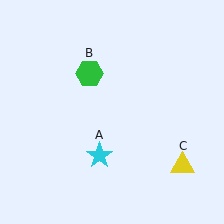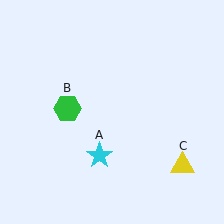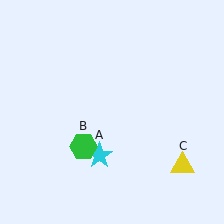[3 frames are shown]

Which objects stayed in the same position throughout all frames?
Cyan star (object A) and yellow triangle (object C) remained stationary.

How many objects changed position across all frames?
1 object changed position: green hexagon (object B).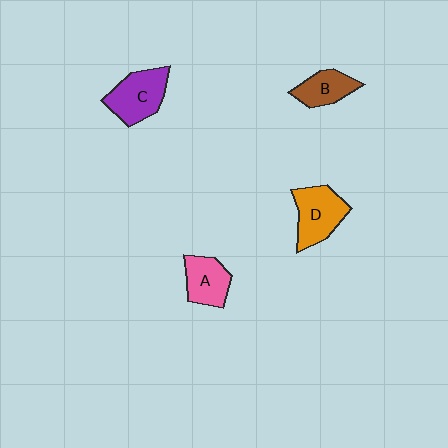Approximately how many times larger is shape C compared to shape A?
Approximately 1.3 times.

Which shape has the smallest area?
Shape B (brown).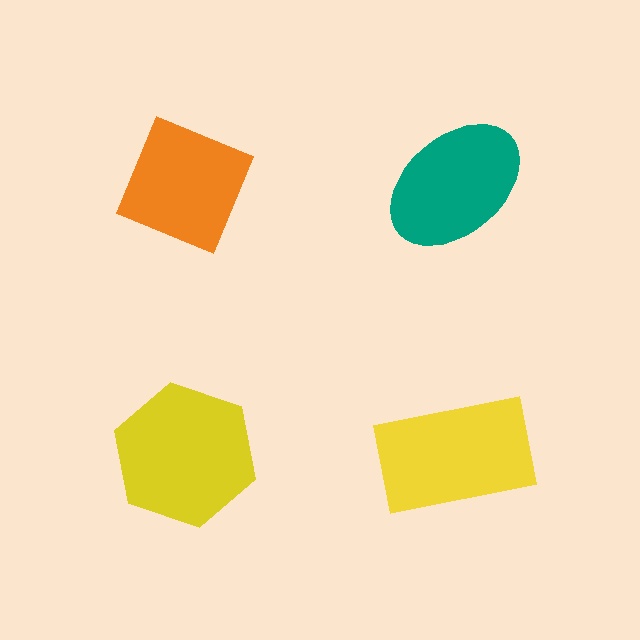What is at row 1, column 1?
An orange diamond.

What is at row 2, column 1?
A yellow hexagon.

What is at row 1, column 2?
A teal ellipse.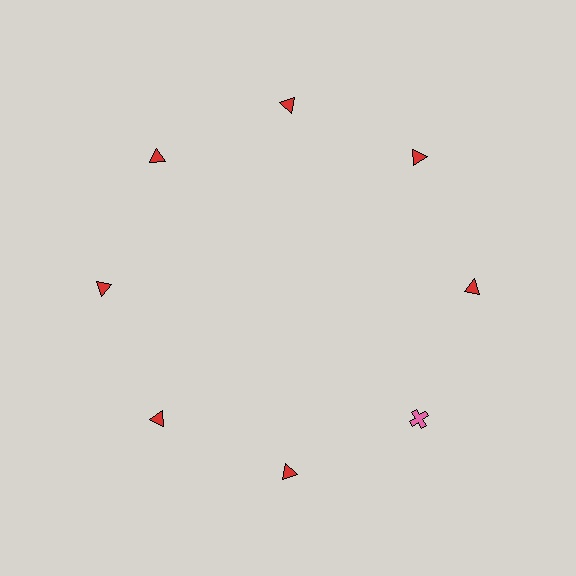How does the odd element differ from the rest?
It differs in both color (pink instead of red) and shape (cross instead of triangle).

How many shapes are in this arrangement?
There are 8 shapes arranged in a ring pattern.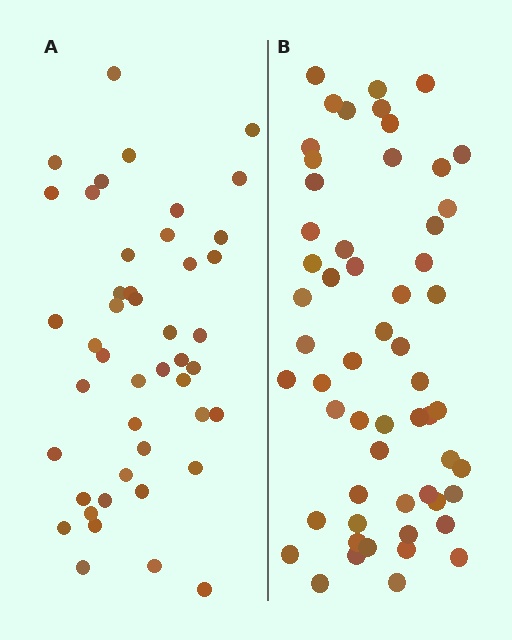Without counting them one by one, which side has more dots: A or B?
Region B (the right region) has more dots.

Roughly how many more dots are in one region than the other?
Region B has roughly 12 or so more dots than region A.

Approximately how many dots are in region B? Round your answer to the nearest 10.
About 60 dots. (The exact count is 57, which rounds to 60.)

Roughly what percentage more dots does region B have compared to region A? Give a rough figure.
About 25% more.